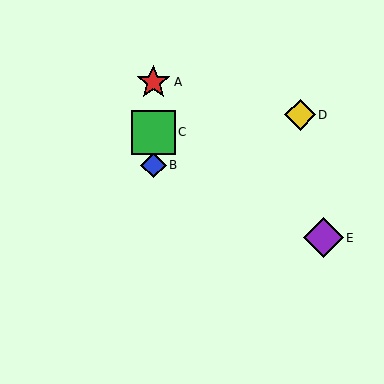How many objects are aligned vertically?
3 objects (A, B, C) are aligned vertically.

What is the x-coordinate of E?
Object E is at x≈323.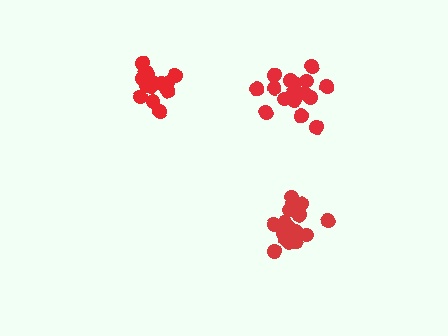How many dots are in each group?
Group 1: 19 dots, Group 2: 19 dots, Group 3: 14 dots (52 total).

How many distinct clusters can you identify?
There are 3 distinct clusters.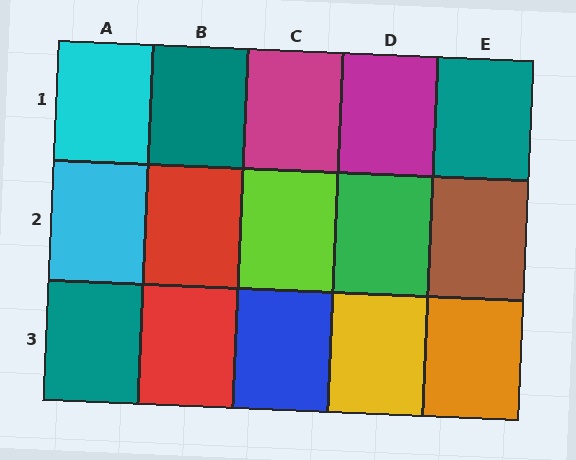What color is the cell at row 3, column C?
Blue.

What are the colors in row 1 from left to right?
Cyan, teal, magenta, magenta, teal.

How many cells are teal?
3 cells are teal.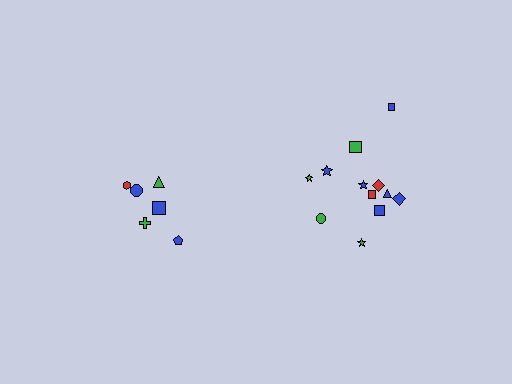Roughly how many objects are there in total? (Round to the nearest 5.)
Roughly 20 objects in total.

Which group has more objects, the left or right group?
The right group.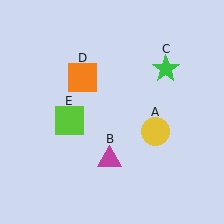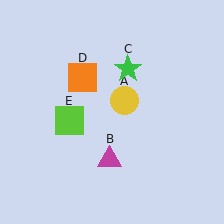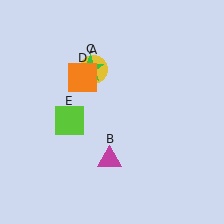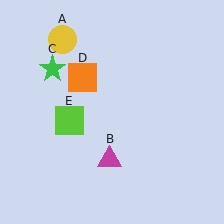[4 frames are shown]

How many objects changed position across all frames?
2 objects changed position: yellow circle (object A), green star (object C).